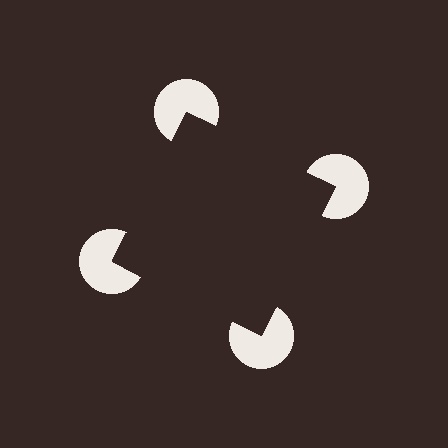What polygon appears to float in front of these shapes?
An illusory square — its edges are inferred from the aligned wedge cuts in the pac-man discs, not physically drawn.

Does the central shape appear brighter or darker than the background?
It typically appears slightly darker than the background, even though no actual brightness change is drawn.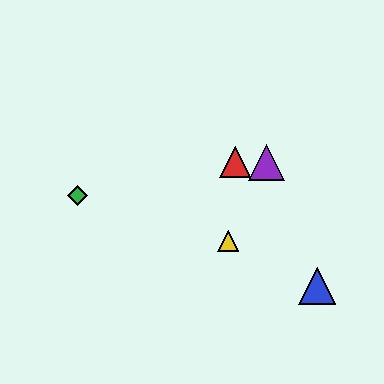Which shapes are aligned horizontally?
The red triangle, the purple triangle are aligned horizontally.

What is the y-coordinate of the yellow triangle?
The yellow triangle is at y≈241.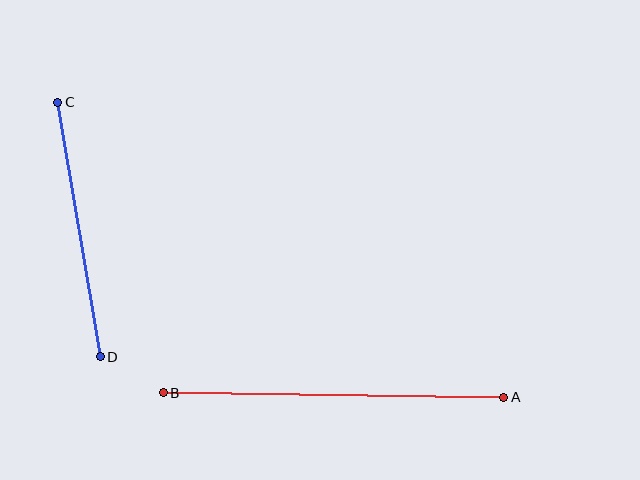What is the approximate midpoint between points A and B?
The midpoint is at approximately (334, 395) pixels.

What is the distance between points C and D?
The distance is approximately 258 pixels.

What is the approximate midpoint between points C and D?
The midpoint is at approximately (79, 230) pixels.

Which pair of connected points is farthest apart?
Points A and B are farthest apart.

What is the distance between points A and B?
The distance is approximately 340 pixels.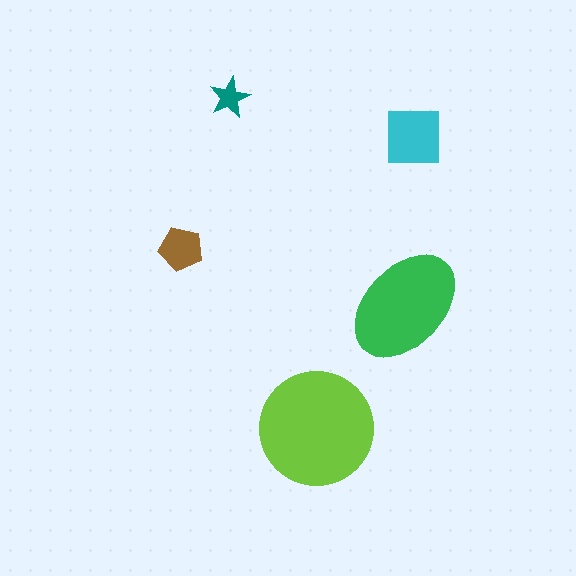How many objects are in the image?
There are 5 objects in the image.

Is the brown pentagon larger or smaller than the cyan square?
Smaller.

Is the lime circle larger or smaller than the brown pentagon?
Larger.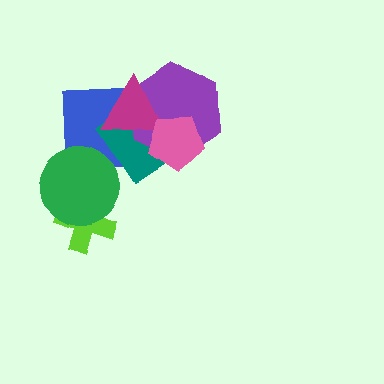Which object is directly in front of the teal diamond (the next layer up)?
The purple hexagon is directly in front of the teal diamond.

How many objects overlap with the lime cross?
1 object overlaps with the lime cross.